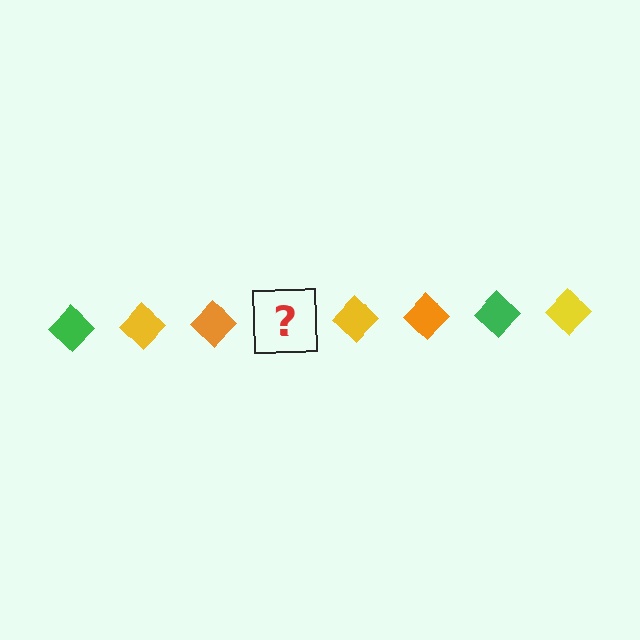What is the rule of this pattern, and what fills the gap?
The rule is that the pattern cycles through green, yellow, orange diamonds. The gap should be filled with a green diamond.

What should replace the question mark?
The question mark should be replaced with a green diamond.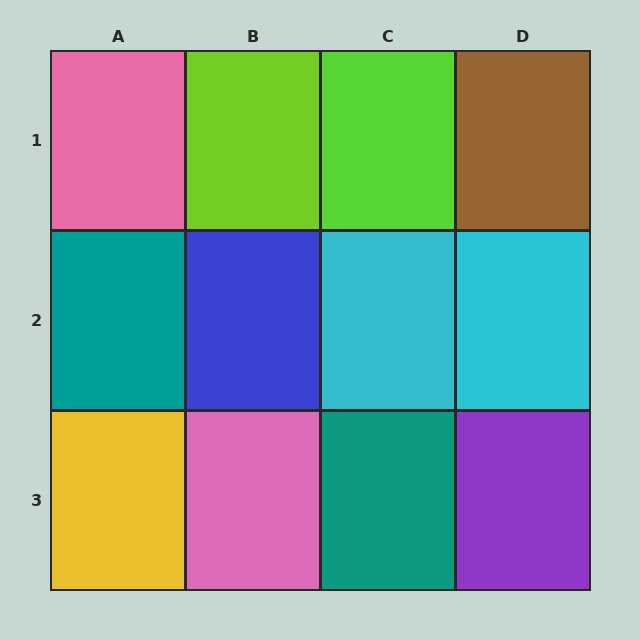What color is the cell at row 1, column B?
Lime.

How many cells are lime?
2 cells are lime.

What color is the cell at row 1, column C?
Lime.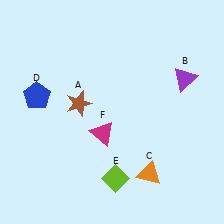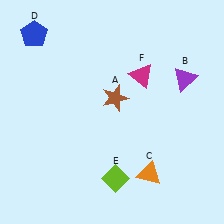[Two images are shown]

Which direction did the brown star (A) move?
The brown star (A) moved right.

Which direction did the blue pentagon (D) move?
The blue pentagon (D) moved up.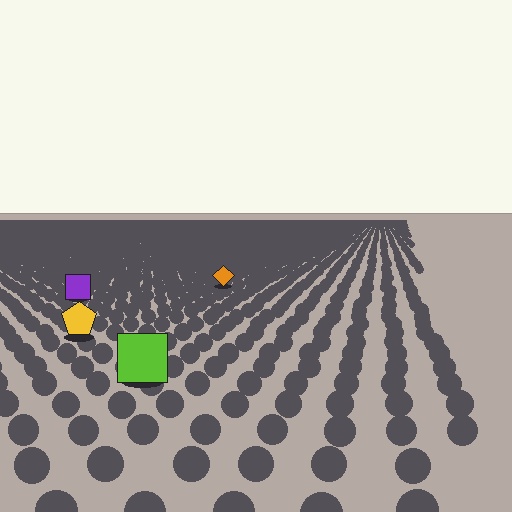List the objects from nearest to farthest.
From nearest to farthest: the lime square, the yellow pentagon, the purple square, the orange diamond.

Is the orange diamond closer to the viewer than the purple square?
No. The purple square is closer — you can tell from the texture gradient: the ground texture is coarser near it.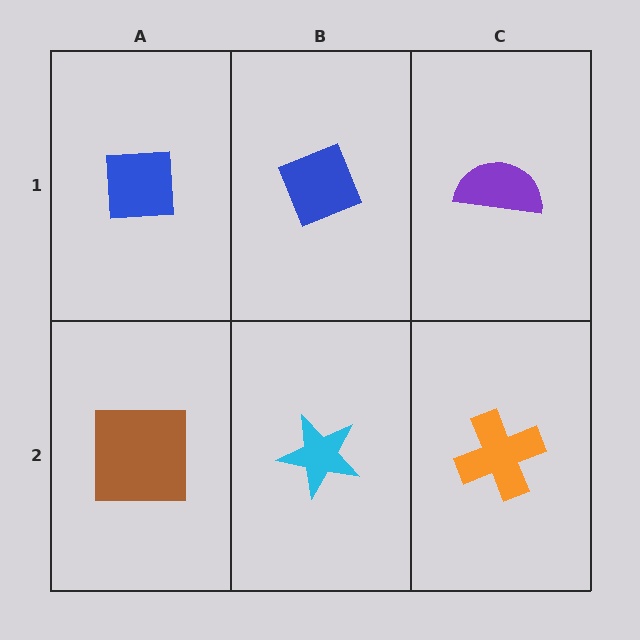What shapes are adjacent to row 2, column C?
A purple semicircle (row 1, column C), a cyan star (row 2, column B).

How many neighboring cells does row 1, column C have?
2.